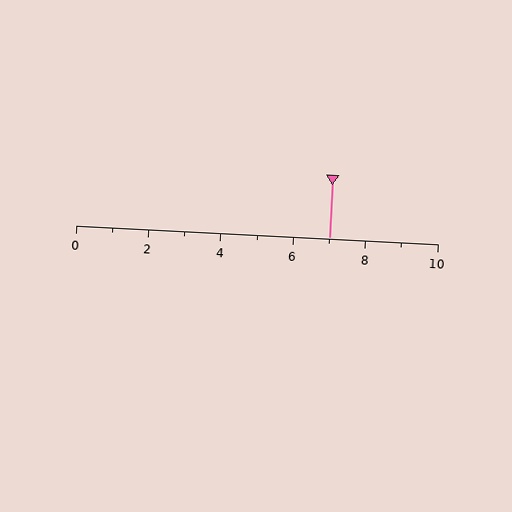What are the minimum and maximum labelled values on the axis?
The axis runs from 0 to 10.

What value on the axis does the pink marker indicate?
The marker indicates approximately 7.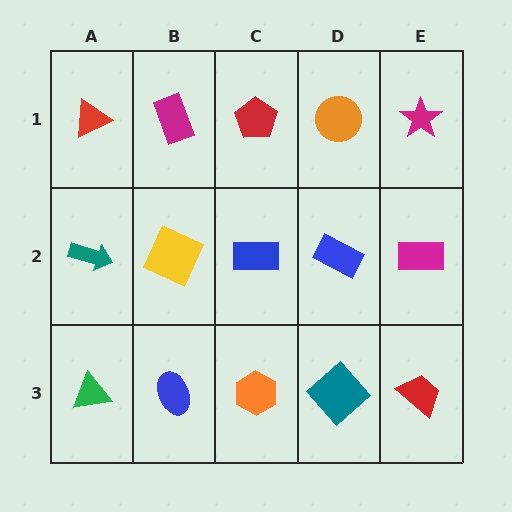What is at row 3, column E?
A red trapezoid.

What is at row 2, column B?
A yellow square.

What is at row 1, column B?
A magenta rectangle.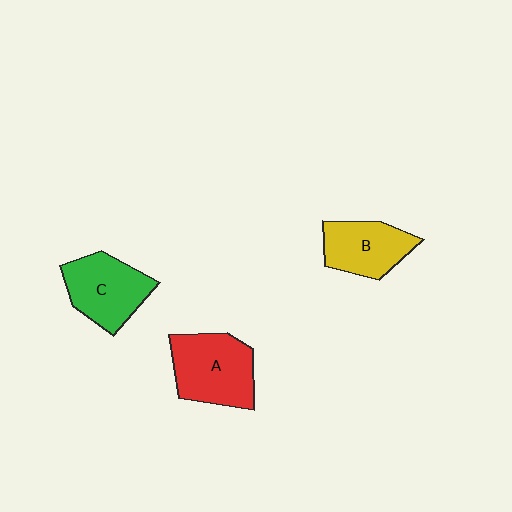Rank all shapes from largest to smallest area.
From largest to smallest: A (red), C (green), B (yellow).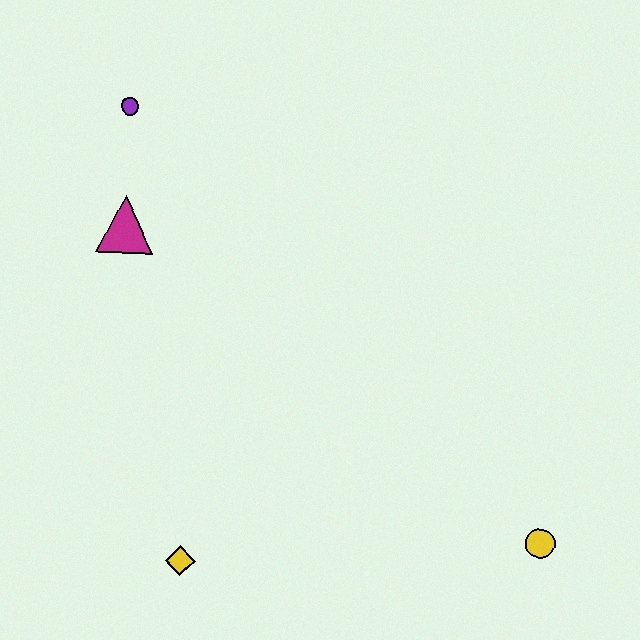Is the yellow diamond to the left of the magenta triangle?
No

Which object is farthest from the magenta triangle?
The yellow circle is farthest from the magenta triangle.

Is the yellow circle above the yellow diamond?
Yes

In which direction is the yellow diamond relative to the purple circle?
The yellow diamond is below the purple circle.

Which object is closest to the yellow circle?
The yellow diamond is closest to the yellow circle.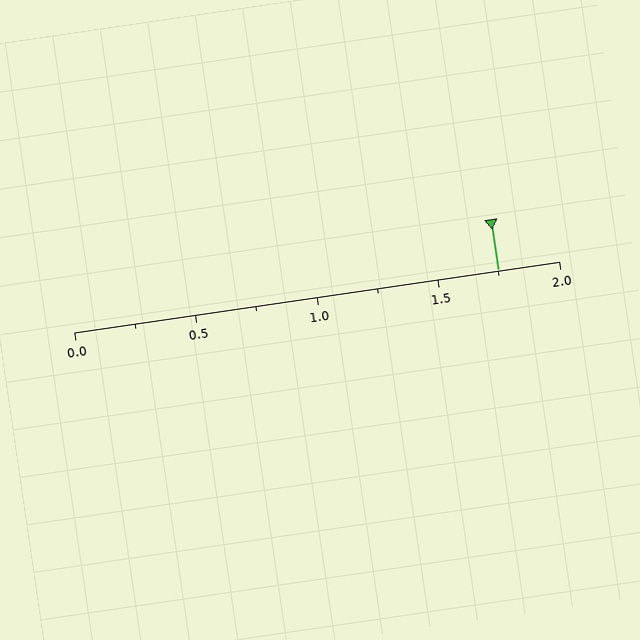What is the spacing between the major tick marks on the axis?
The major ticks are spaced 0.5 apart.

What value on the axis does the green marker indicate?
The marker indicates approximately 1.75.